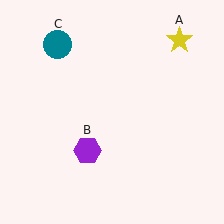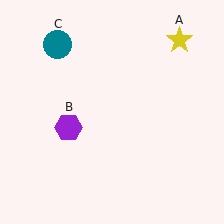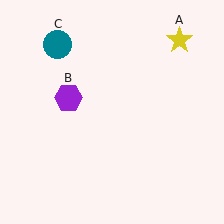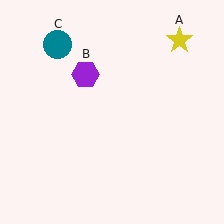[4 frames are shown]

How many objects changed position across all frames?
1 object changed position: purple hexagon (object B).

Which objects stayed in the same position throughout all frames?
Yellow star (object A) and teal circle (object C) remained stationary.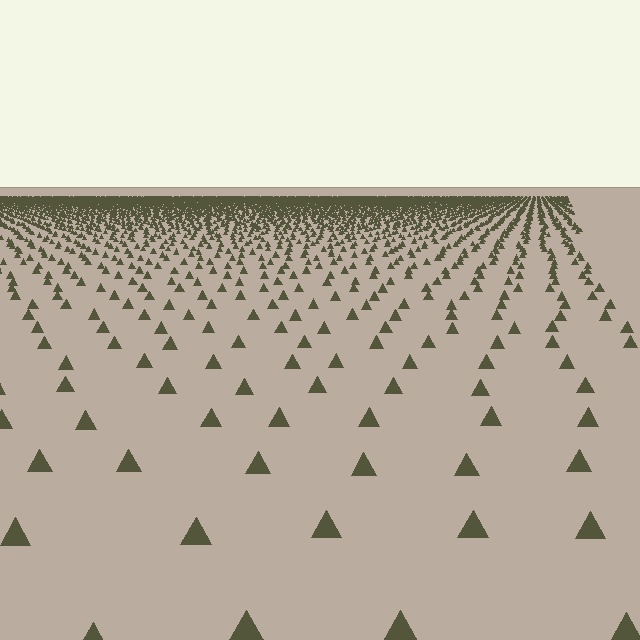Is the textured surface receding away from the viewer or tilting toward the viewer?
The surface is receding away from the viewer. Texture elements get smaller and denser toward the top.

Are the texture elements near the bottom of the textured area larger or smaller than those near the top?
Larger. Near the bottom, elements are closer to the viewer and appear at a bigger on-screen size.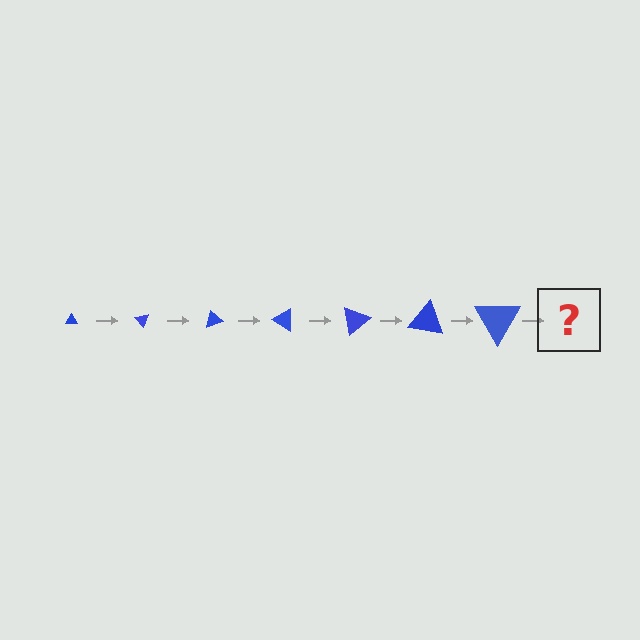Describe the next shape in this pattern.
It should be a triangle, larger than the previous one and rotated 350 degrees from the start.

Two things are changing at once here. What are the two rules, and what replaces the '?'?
The two rules are that the triangle grows larger each step and it rotates 50 degrees each step. The '?' should be a triangle, larger than the previous one and rotated 350 degrees from the start.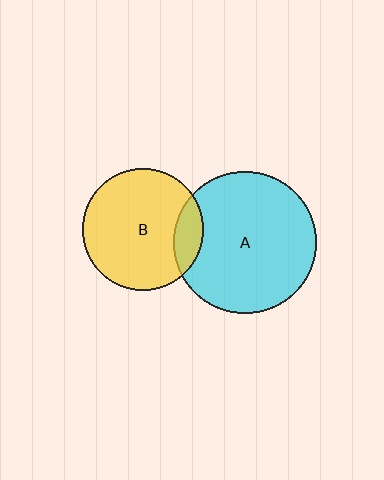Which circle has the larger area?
Circle A (cyan).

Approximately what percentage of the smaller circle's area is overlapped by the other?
Approximately 15%.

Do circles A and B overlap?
Yes.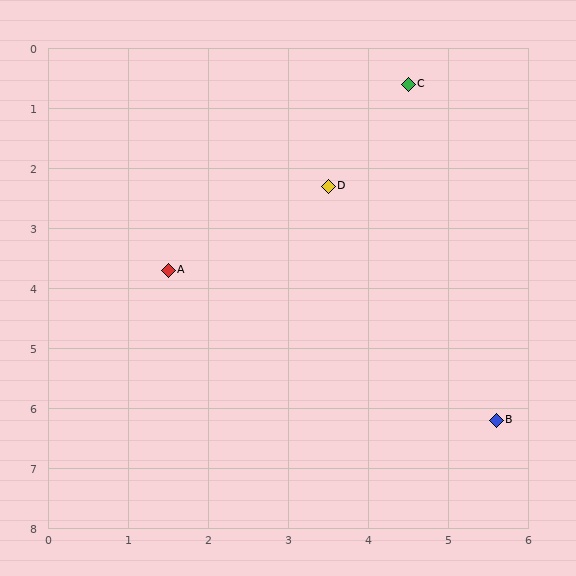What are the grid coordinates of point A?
Point A is at approximately (1.5, 3.7).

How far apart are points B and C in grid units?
Points B and C are about 5.7 grid units apart.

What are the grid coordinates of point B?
Point B is at approximately (5.6, 6.2).